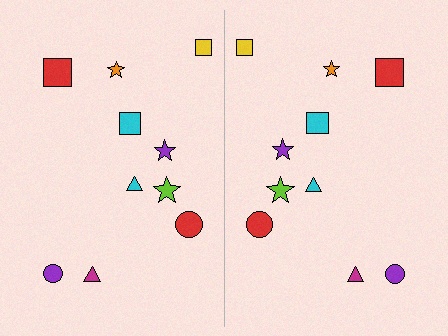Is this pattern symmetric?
Yes, this pattern has bilateral (reflection) symmetry.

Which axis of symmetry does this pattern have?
The pattern has a vertical axis of symmetry running through the center of the image.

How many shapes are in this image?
There are 20 shapes in this image.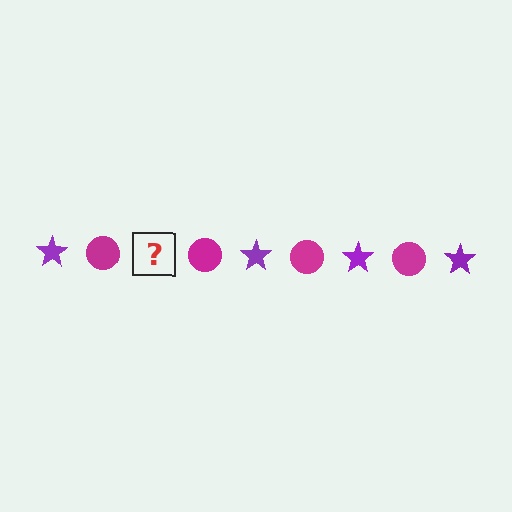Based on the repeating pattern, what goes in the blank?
The blank should be a purple star.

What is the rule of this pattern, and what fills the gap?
The rule is that the pattern alternates between purple star and magenta circle. The gap should be filled with a purple star.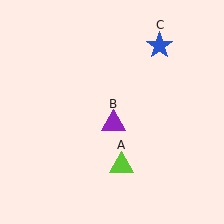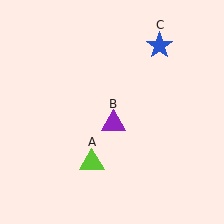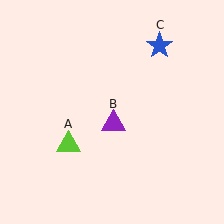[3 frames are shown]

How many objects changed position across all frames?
1 object changed position: lime triangle (object A).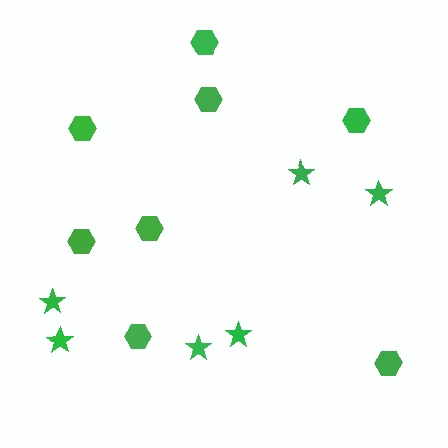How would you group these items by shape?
There are 2 groups: one group of stars (6) and one group of hexagons (8).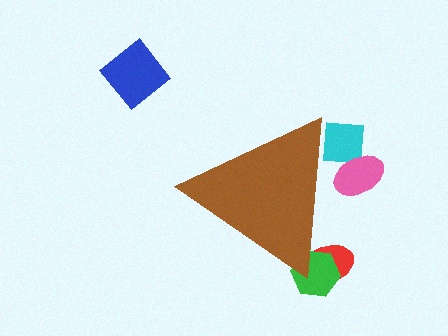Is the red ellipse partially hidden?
Yes, the red ellipse is partially hidden behind the brown triangle.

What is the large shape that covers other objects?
A brown triangle.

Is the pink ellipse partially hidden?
Yes, the pink ellipse is partially hidden behind the brown triangle.